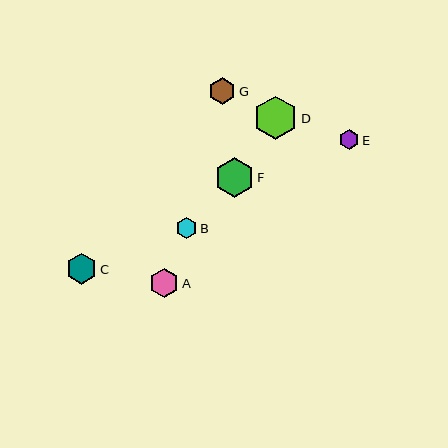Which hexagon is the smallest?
Hexagon E is the smallest with a size of approximately 20 pixels.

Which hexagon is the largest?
Hexagon D is the largest with a size of approximately 44 pixels.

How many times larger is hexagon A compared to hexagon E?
Hexagon A is approximately 1.4 times the size of hexagon E.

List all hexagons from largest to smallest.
From largest to smallest: D, F, C, A, G, B, E.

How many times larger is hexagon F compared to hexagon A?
Hexagon F is approximately 1.4 times the size of hexagon A.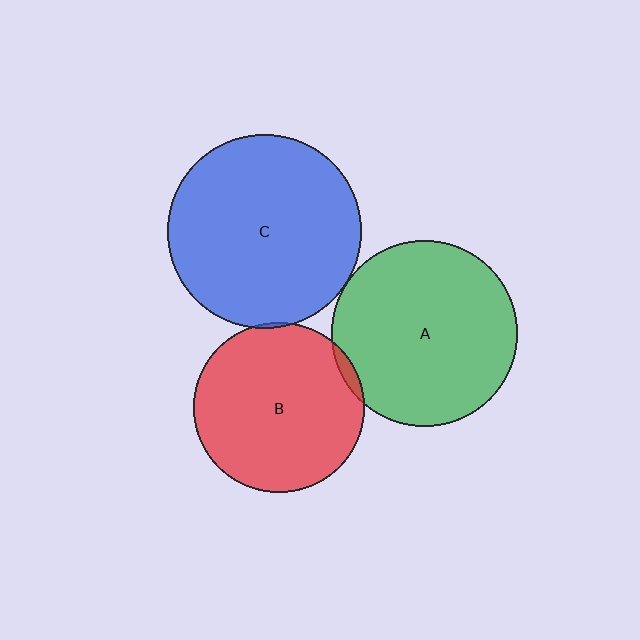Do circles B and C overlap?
Yes.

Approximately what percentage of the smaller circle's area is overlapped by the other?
Approximately 5%.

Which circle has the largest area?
Circle C (blue).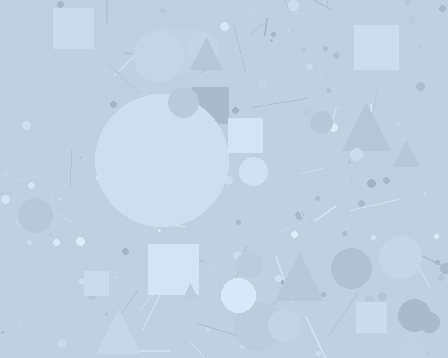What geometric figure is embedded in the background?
A circle is embedded in the background.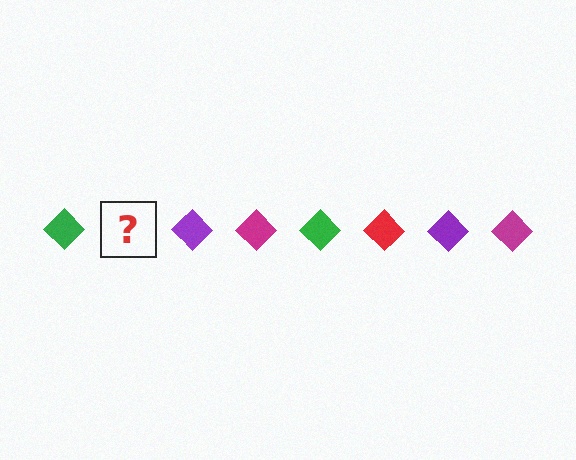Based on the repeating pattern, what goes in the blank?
The blank should be a red diamond.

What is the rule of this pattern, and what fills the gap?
The rule is that the pattern cycles through green, red, purple, magenta diamonds. The gap should be filled with a red diamond.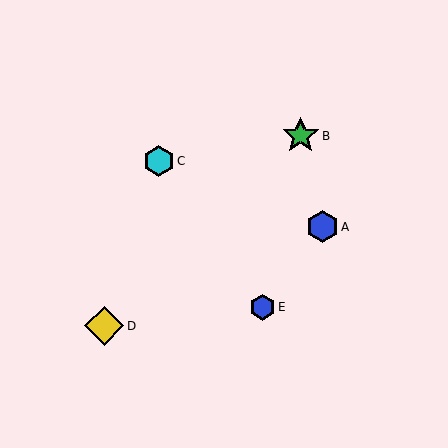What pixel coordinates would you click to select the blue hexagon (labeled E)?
Click at (262, 307) to select the blue hexagon E.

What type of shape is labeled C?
Shape C is a cyan hexagon.